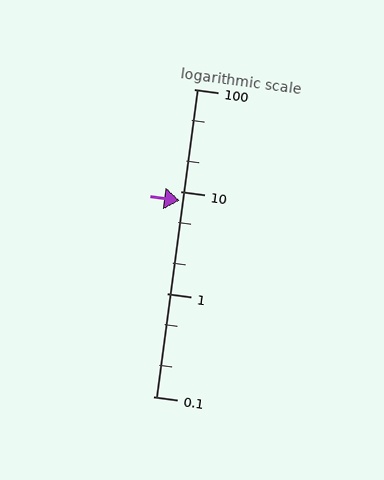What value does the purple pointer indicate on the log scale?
The pointer indicates approximately 8.1.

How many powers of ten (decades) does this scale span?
The scale spans 3 decades, from 0.1 to 100.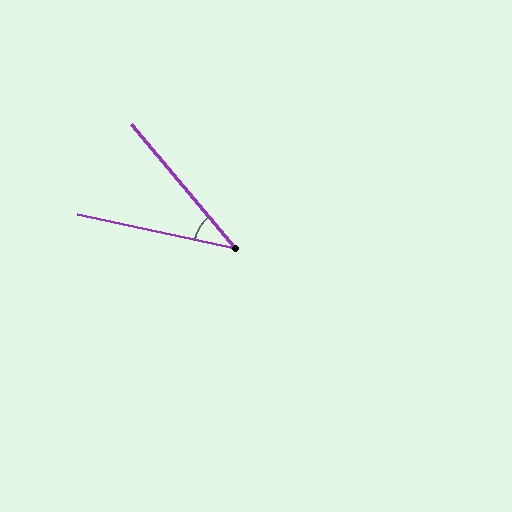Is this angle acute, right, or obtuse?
It is acute.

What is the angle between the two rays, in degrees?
Approximately 38 degrees.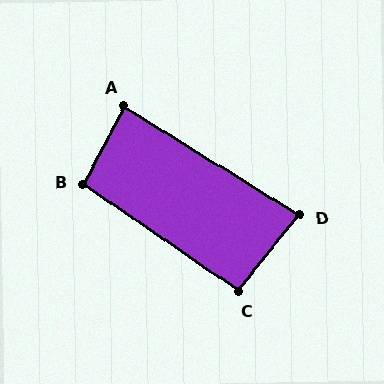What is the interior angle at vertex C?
Approximately 94 degrees (approximately right).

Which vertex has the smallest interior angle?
D, at approximately 83 degrees.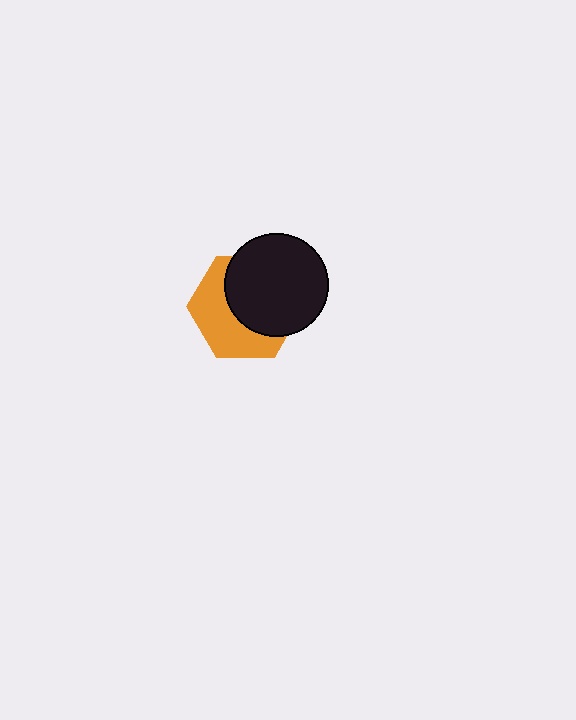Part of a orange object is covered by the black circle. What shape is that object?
It is a hexagon.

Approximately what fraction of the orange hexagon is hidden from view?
Roughly 54% of the orange hexagon is hidden behind the black circle.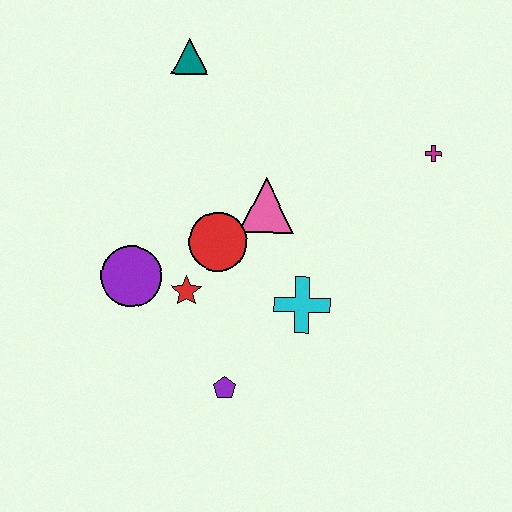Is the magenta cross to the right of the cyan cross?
Yes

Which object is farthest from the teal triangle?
The purple pentagon is farthest from the teal triangle.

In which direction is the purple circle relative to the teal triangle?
The purple circle is below the teal triangle.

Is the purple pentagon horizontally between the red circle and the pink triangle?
Yes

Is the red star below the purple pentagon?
No